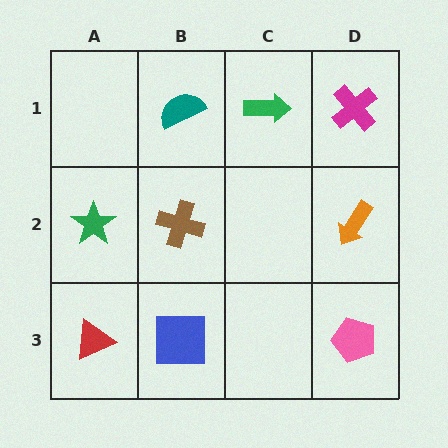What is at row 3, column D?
A pink pentagon.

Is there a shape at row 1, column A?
No, that cell is empty.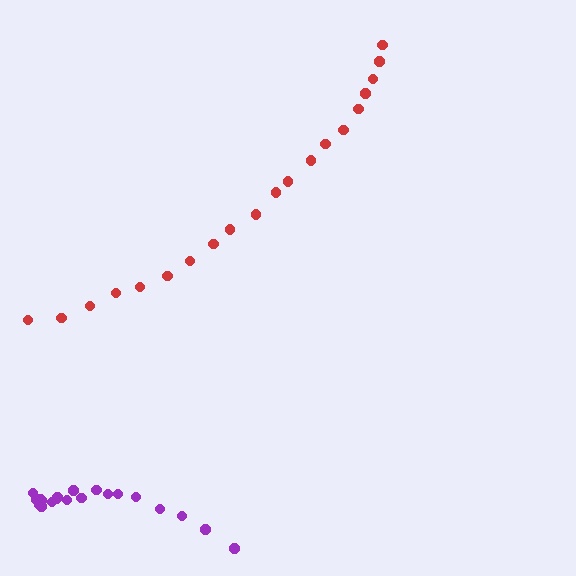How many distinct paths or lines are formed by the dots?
There are 2 distinct paths.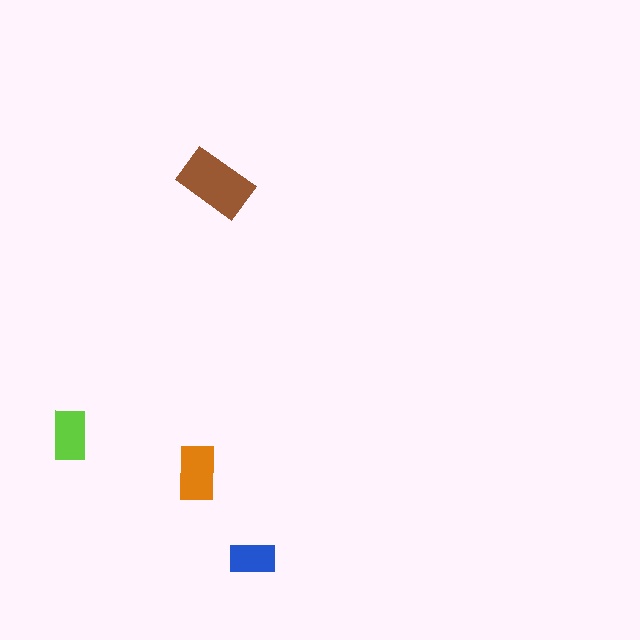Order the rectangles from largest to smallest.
the brown one, the orange one, the lime one, the blue one.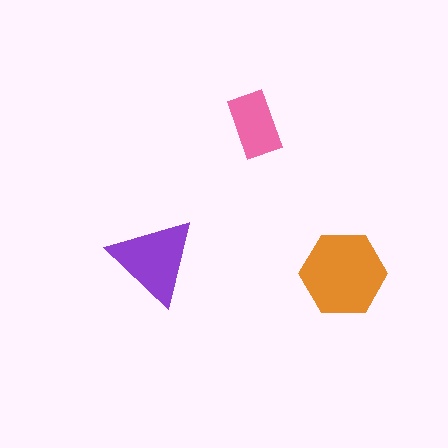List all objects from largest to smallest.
The orange hexagon, the purple triangle, the pink rectangle.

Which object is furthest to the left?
The purple triangle is leftmost.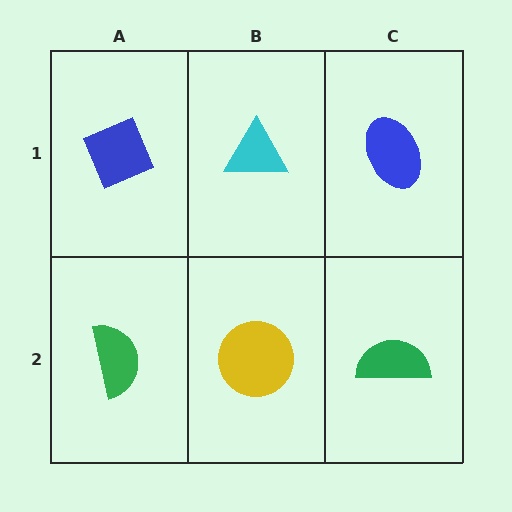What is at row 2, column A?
A green semicircle.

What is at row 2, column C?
A green semicircle.